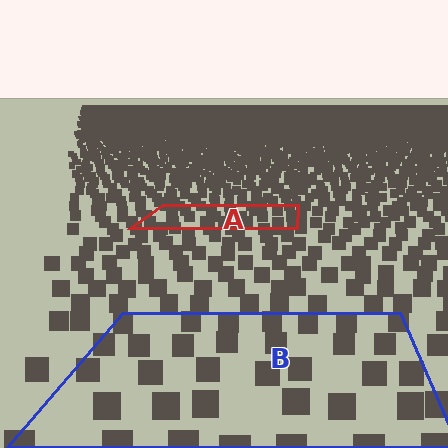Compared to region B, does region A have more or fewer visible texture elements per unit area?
Region A has more texture elements per unit area — they are packed more densely because it is farther away.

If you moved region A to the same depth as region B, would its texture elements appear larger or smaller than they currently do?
They would appear larger. At a closer depth, the same texture elements are projected at a bigger on-screen size.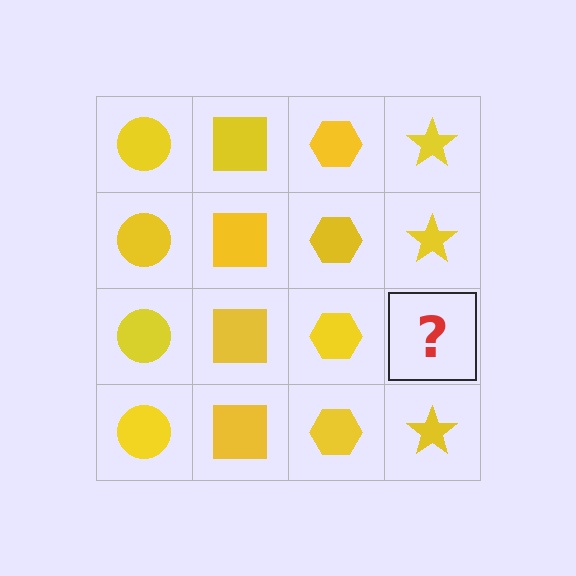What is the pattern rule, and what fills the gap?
The rule is that each column has a consistent shape. The gap should be filled with a yellow star.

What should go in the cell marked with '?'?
The missing cell should contain a yellow star.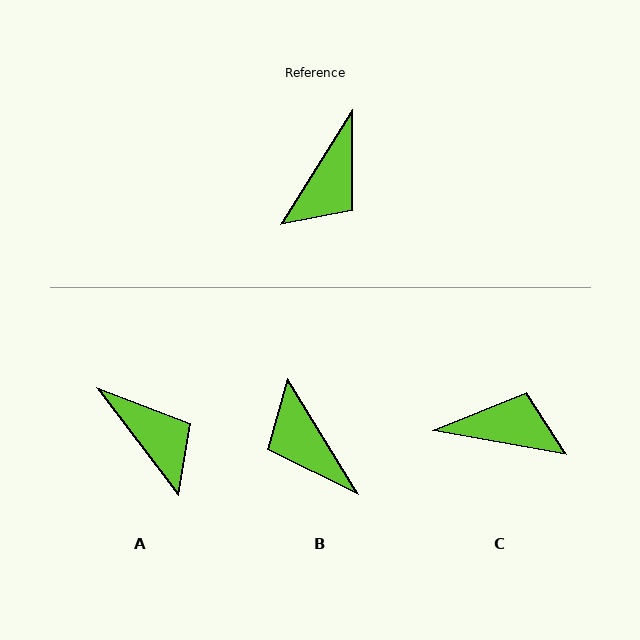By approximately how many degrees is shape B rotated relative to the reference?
Approximately 117 degrees clockwise.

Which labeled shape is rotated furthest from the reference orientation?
B, about 117 degrees away.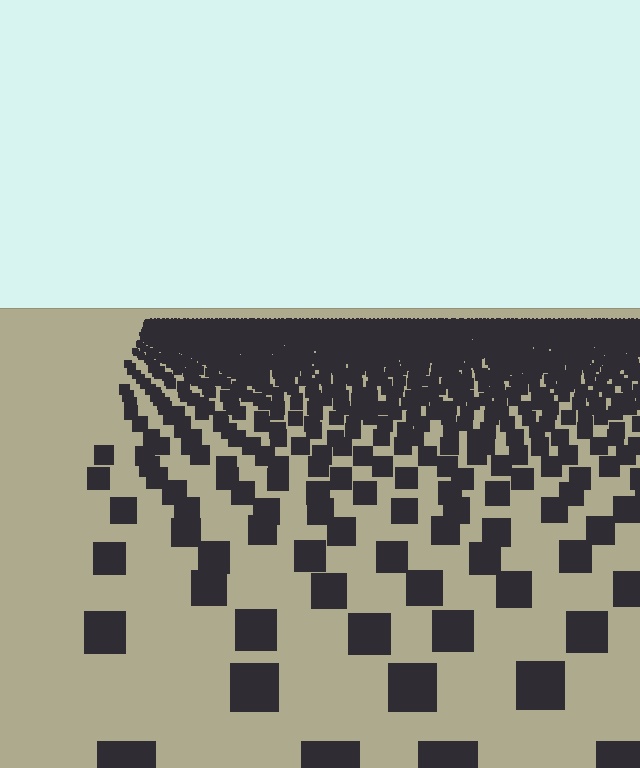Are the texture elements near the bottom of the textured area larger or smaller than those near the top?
Larger. Near the bottom, elements are closer to the viewer and appear at a bigger on-screen size.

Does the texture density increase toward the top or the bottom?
Density increases toward the top.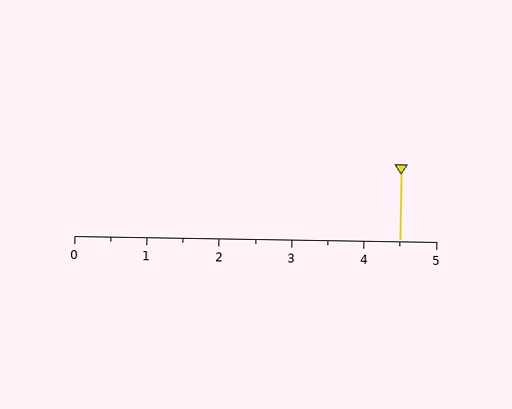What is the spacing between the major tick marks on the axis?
The major ticks are spaced 1 apart.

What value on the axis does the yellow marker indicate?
The marker indicates approximately 4.5.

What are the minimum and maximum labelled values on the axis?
The axis runs from 0 to 5.